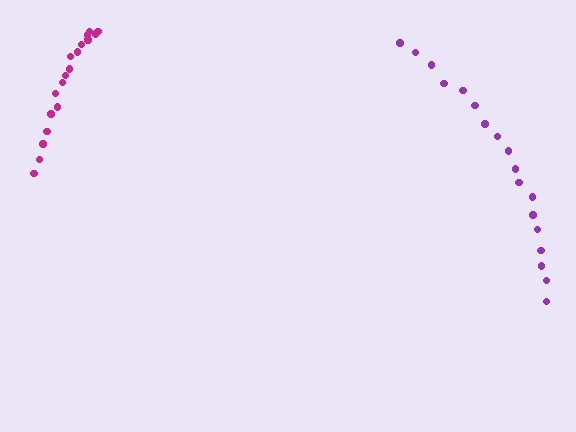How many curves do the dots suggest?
There are 2 distinct paths.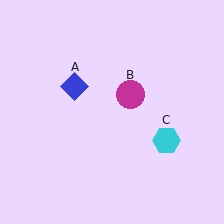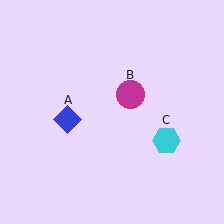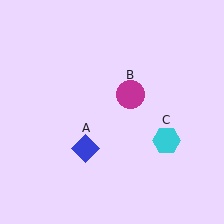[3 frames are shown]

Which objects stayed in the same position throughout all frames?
Magenta circle (object B) and cyan hexagon (object C) remained stationary.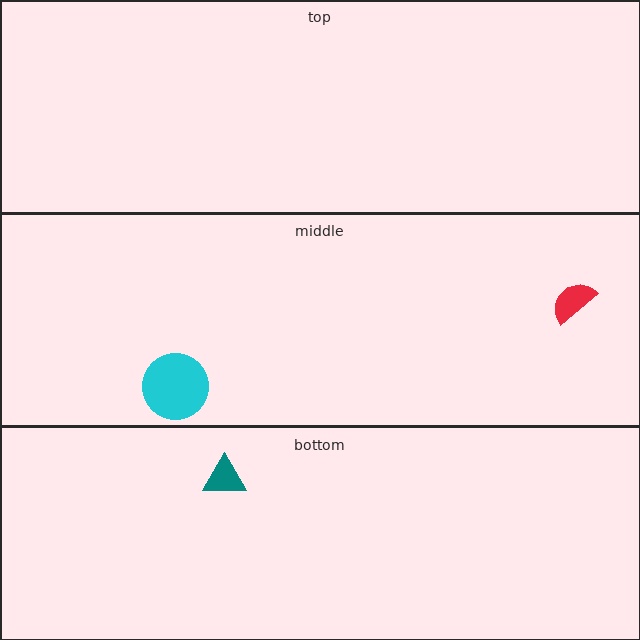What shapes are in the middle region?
The cyan circle, the red semicircle.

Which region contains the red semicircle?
The middle region.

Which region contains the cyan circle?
The middle region.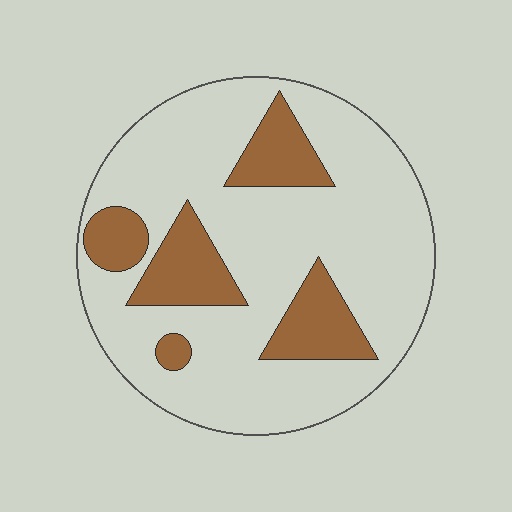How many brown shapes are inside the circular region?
5.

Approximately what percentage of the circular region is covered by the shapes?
Approximately 25%.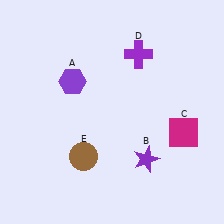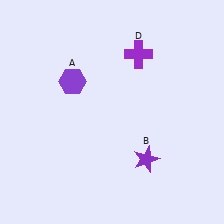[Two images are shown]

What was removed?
The brown circle (E), the magenta square (C) were removed in Image 2.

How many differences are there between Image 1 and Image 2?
There are 2 differences between the two images.